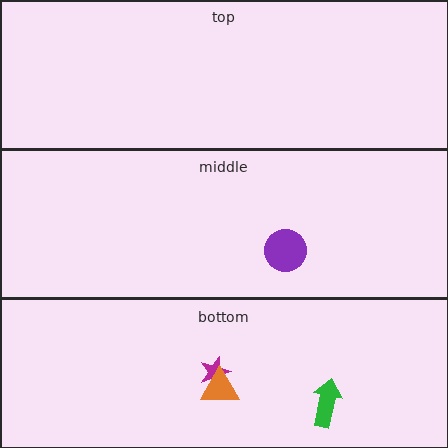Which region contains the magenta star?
The bottom region.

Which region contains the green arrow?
The bottom region.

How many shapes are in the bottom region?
3.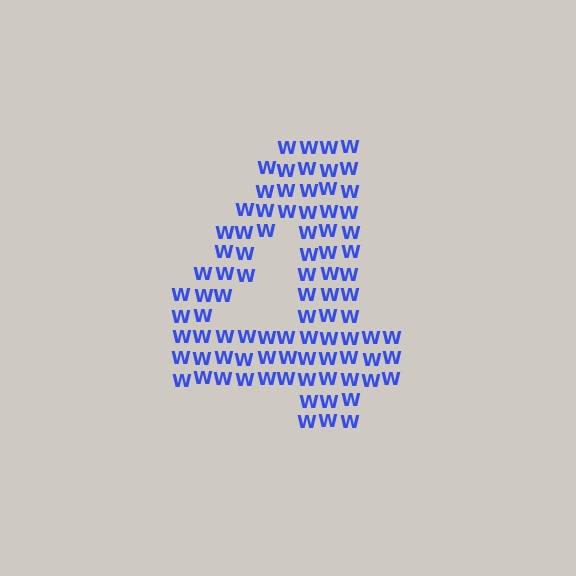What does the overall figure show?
The overall figure shows the digit 4.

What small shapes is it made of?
It is made of small letter W's.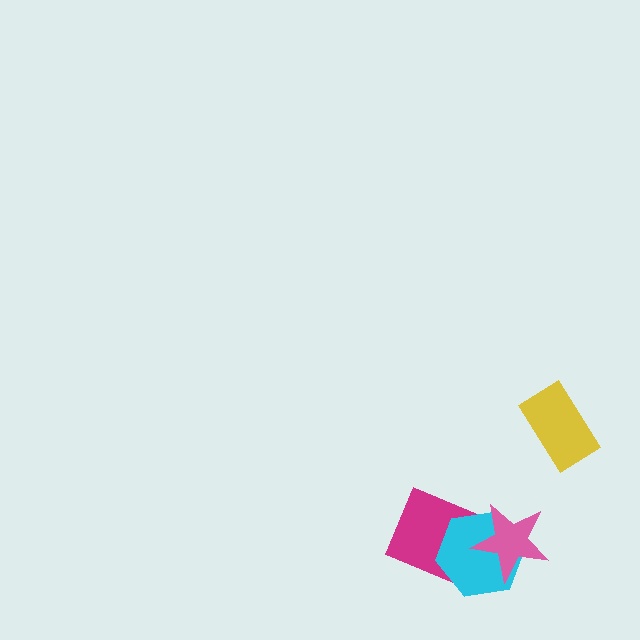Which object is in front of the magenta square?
The cyan hexagon is in front of the magenta square.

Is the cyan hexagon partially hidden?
Yes, it is partially covered by another shape.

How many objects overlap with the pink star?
1 object overlaps with the pink star.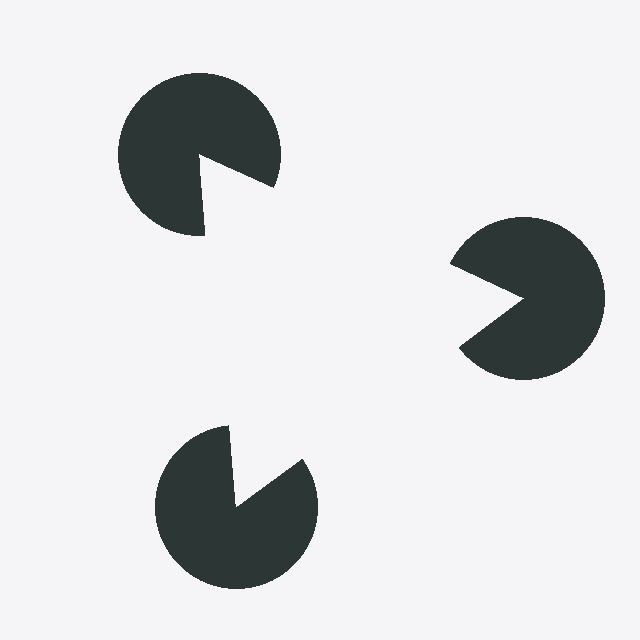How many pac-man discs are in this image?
There are 3 — one at each vertex of the illusory triangle.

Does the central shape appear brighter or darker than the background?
It typically appears slightly brighter than the background, even though no actual brightness change is drawn.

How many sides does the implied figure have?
3 sides.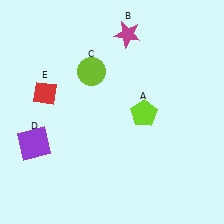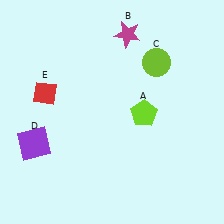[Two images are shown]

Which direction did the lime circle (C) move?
The lime circle (C) moved right.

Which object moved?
The lime circle (C) moved right.